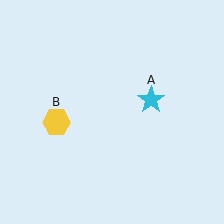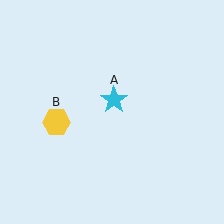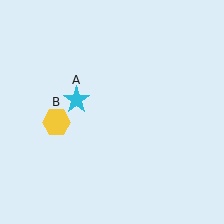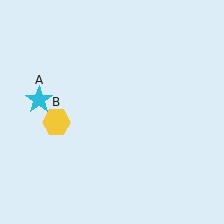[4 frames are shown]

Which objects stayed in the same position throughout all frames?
Yellow hexagon (object B) remained stationary.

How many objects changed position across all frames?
1 object changed position: cyan star (object A).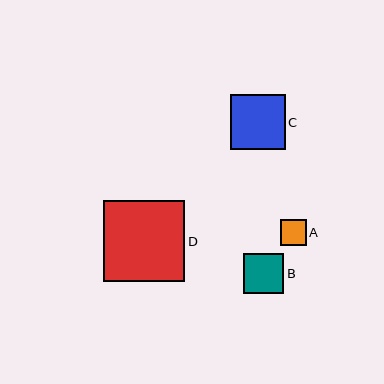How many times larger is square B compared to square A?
Square B is approximately 1.5 times the size of square A.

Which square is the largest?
Square D is the largest with a size of approximately 81 pixels.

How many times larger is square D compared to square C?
Square D is approximately 1.5 times the size of square C.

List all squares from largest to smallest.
From largest to smallest: D, C, B, A.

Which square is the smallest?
Square A is the smallest with a size of approximately 26 pixels.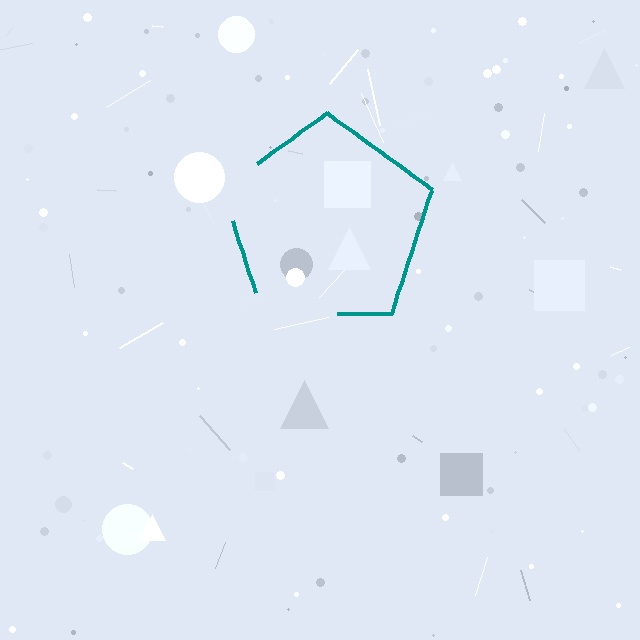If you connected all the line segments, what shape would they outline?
They would outline a pentagon.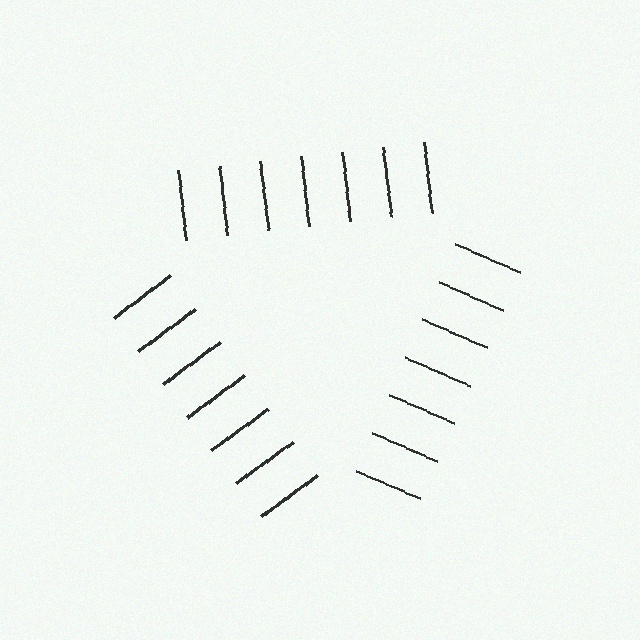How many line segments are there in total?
21 — 7 along each of the 3 edges.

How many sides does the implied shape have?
3 sides — the line-ends trace a triangle.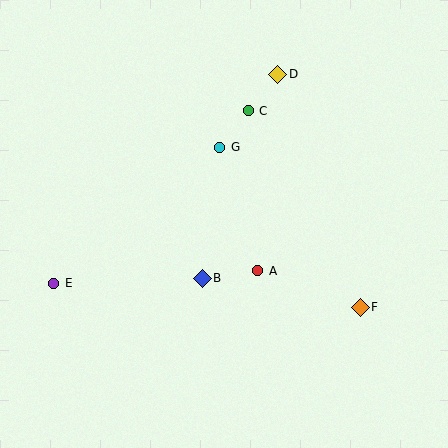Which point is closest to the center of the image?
Point A at (258, 271) is closest to the center.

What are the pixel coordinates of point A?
Point A is at (258, 271).